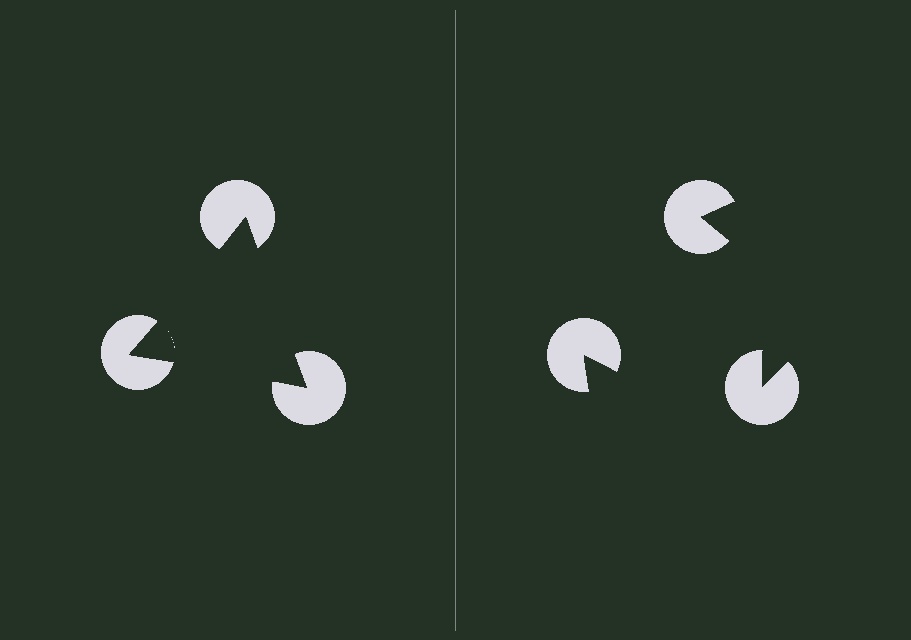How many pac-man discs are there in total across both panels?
6 — 3 on each side.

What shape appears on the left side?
An illusory triangle.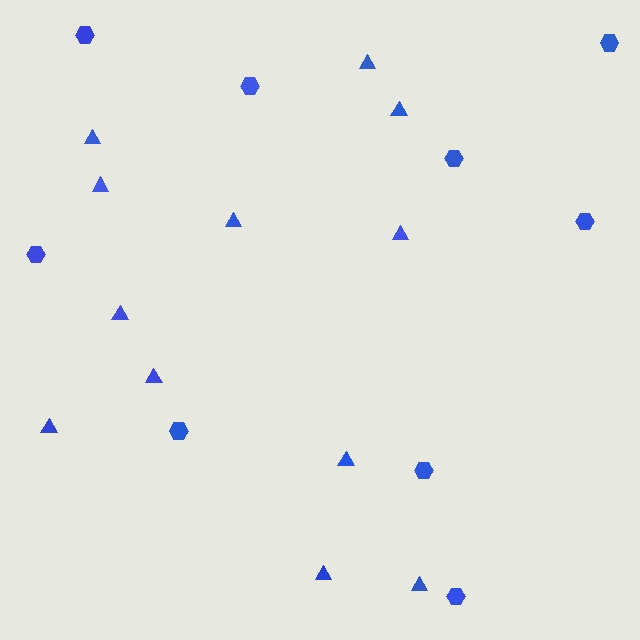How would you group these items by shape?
There are 2 groups: one group of triangles (12) and one group of hexagons (9).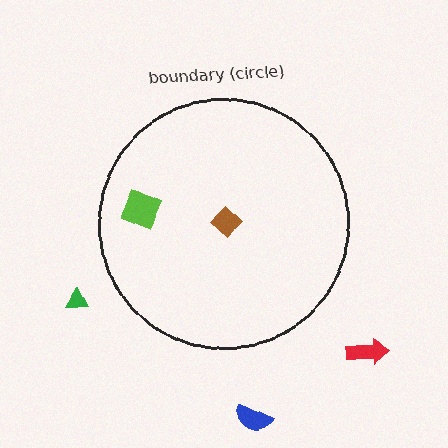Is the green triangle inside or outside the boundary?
Outside.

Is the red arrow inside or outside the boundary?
Outside.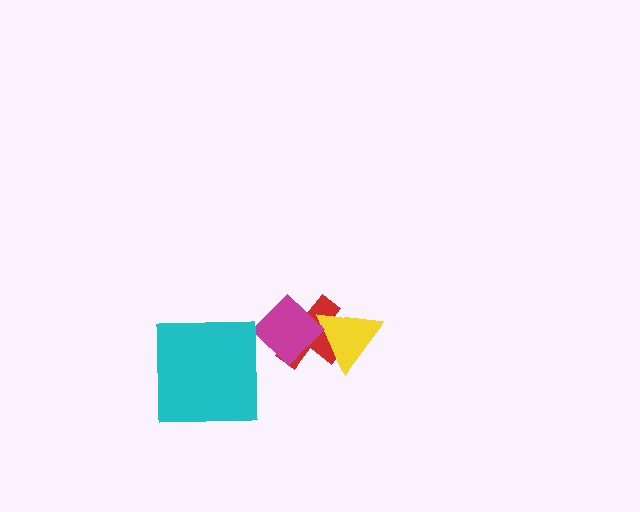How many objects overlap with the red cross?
2 objects overlap with the red cross.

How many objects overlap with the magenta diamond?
2 objects overlap with the magenta diamond.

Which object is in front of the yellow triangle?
The magenta diamond is in front of the yellow triangle.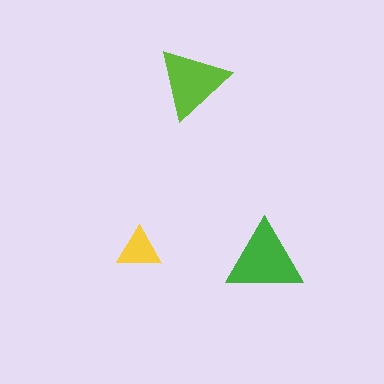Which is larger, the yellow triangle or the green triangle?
The green one.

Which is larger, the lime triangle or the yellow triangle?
The lime one.